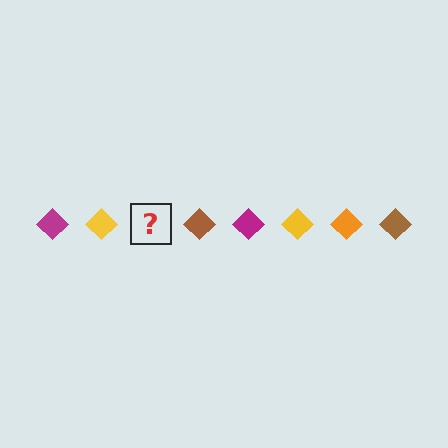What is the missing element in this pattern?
The missing element is an orange diamond.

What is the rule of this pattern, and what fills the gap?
The rule is that the pattern cycles through magenta, yellow, orange, brown diamonds. The gap should be filled with an orange diamond.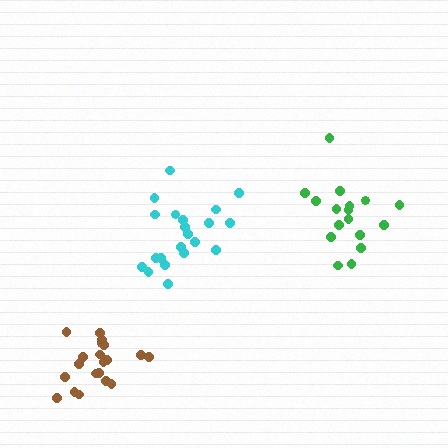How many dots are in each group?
Group 1: 17 dots, Group 2: 21 dots, Group 3: 20 dots (58 total).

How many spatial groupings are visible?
There are 3 spatial groupings.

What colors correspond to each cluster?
The clusters are colored: green, cyan, brown.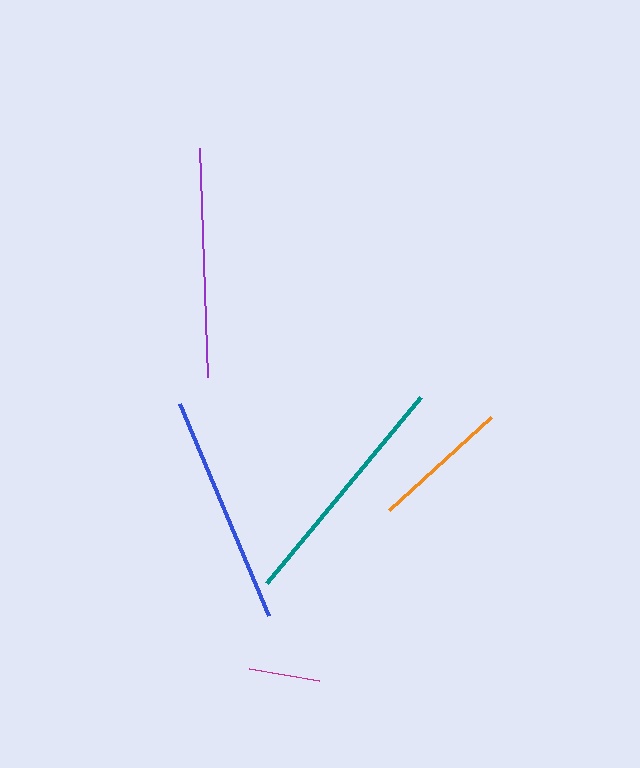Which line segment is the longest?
The teal line is the longest at approximately 241 pixels.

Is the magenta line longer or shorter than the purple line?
The purple line is longer than the magenta line.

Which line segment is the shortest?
The magenta line is the shortest at approximately 71 pixels.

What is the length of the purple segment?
The purple segment is approximately 229 pixels long.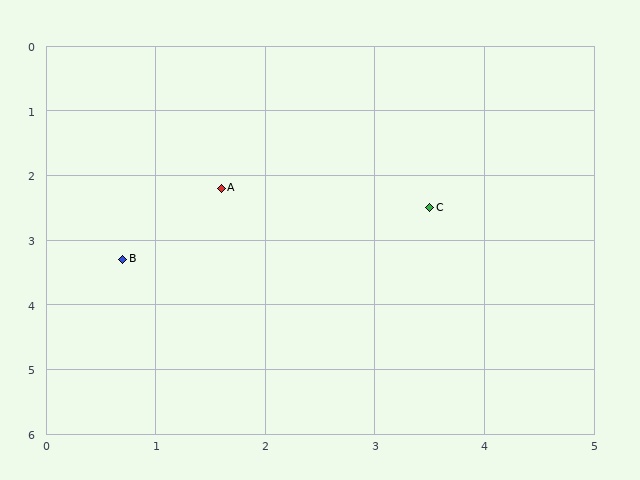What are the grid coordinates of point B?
Point B is at approximately (0.7, 3.3).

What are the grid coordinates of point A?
Point A is at approximately (1.6, 2.2).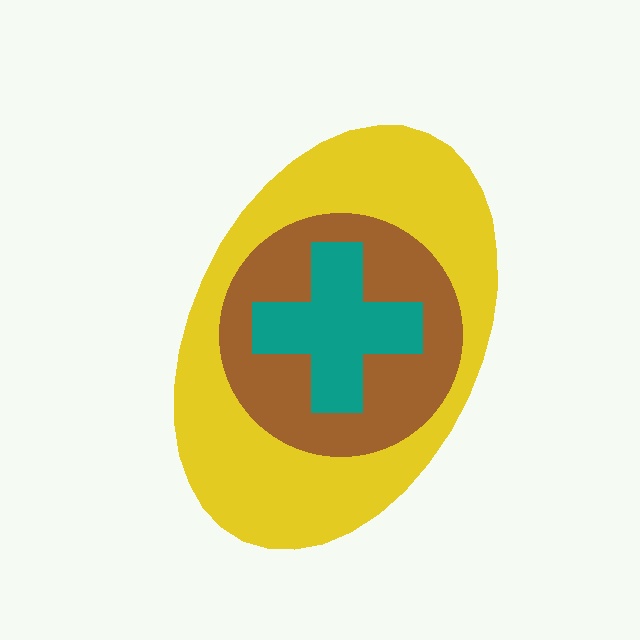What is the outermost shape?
The yellow ellipse.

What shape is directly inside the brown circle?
The teal cross.